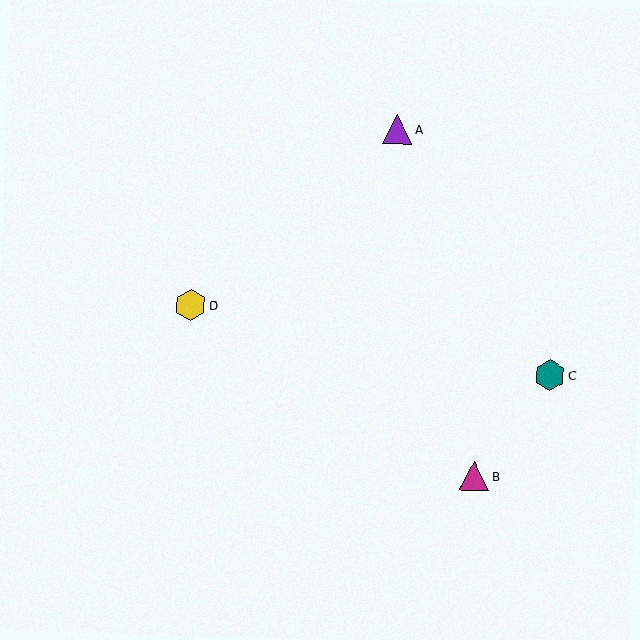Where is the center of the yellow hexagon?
The center of the yellow hexagon is at (191, 305).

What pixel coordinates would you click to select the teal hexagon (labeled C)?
Click at (550, 375) to select the teal hexagon C.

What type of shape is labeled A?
Shape A is a purple triangle.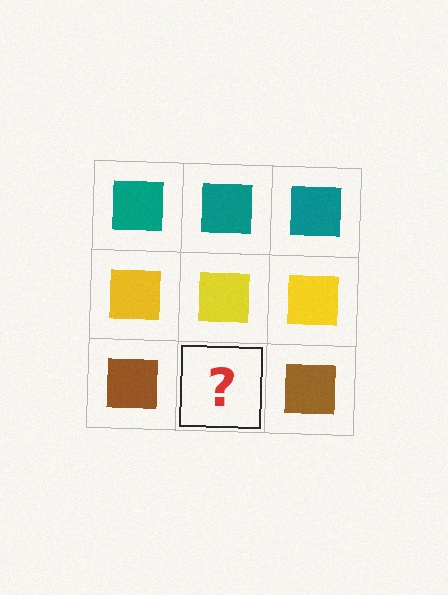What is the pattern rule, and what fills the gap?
The rule is that each row has a consistent color. The gap should be filled with a brown square.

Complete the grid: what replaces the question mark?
The question mark should be replaced with a brown square.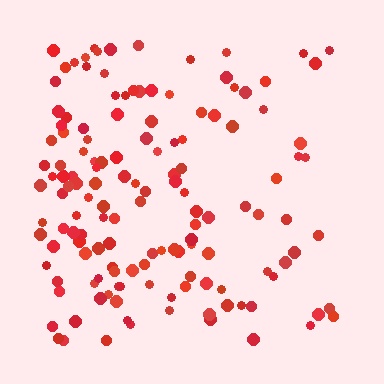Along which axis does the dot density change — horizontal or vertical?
Horizontal.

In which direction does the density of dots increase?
From right to left, with the left side densest.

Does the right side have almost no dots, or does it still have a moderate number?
Still a moderate number, just noticeably fewer than the left.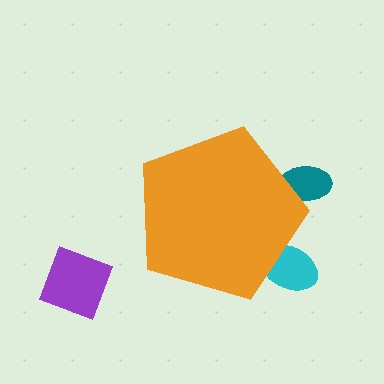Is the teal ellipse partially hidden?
Yes, the teal ellipse is partially hidden behind the orange pentagon.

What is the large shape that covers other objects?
An orange pentagon.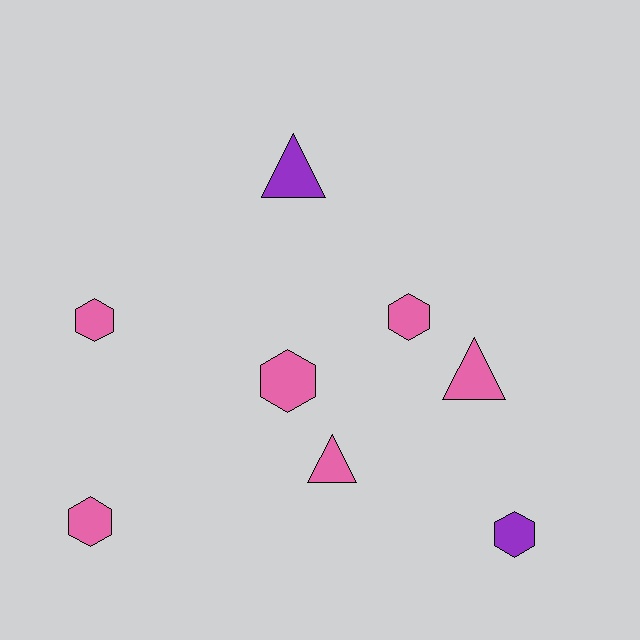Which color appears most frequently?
Pink, with 6 objects.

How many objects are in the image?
There are 8 objects.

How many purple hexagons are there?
There is 1 purple hexagon.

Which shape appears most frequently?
Hexagon, with 5 objects.